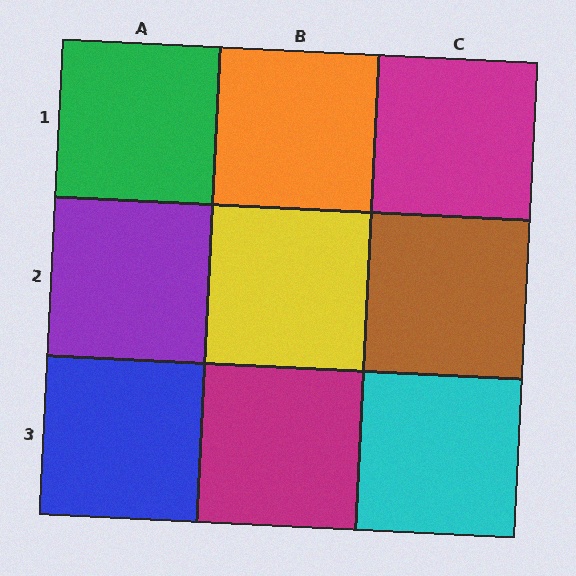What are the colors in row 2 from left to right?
Purple, yellow, brown.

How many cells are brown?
1 cell is brown.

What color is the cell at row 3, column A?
Blue.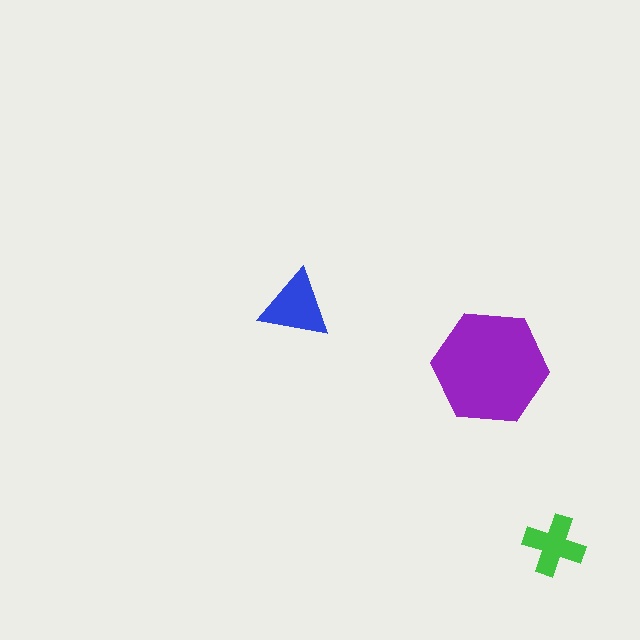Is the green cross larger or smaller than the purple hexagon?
Smaller.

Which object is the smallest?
The green cross.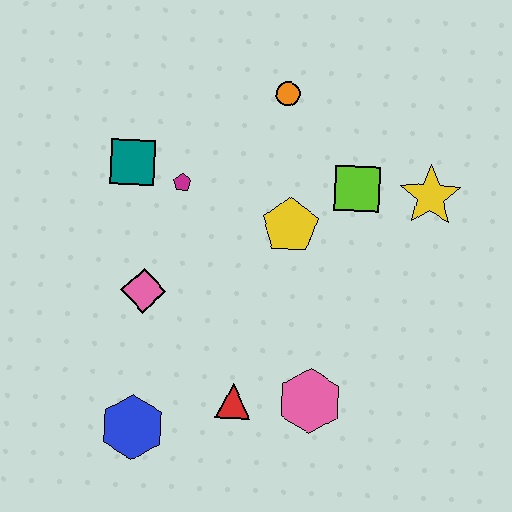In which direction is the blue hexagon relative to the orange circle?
The blue hexagon is below the orange circle.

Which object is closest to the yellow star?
The lime square is closest to the yellow star.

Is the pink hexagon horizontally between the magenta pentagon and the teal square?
No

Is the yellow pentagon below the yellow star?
Yes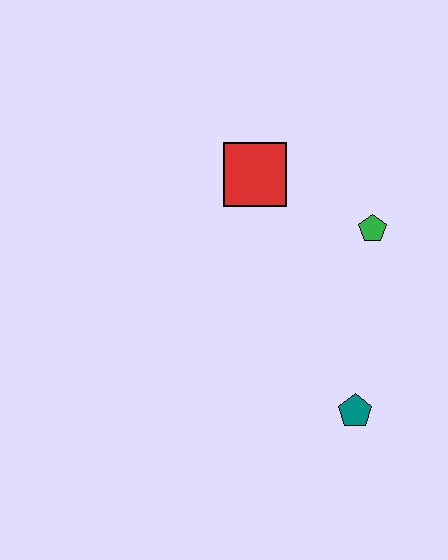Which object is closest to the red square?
The green pentagon is closest to the red square.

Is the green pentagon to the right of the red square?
Yes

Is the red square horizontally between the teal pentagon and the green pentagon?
No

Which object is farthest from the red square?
The teal pentagon is farthest from the red square.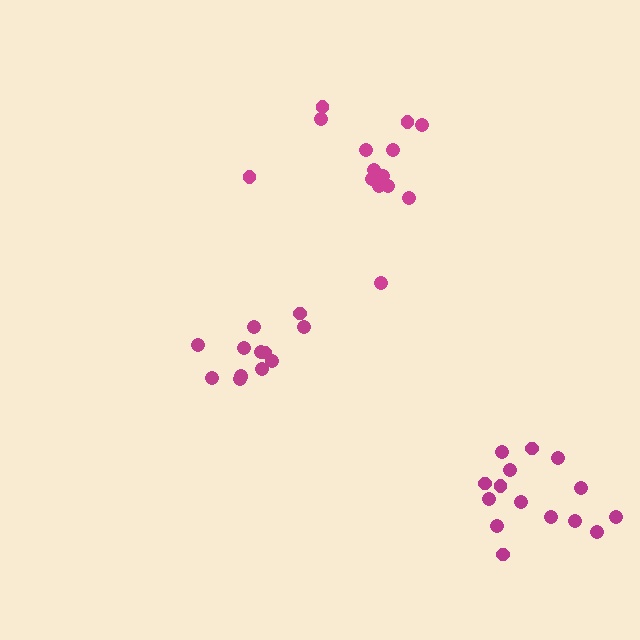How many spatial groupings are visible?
There are 3 spatial groupings.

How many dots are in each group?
Group 1: 15 dots, Group 2: 13 dots, Group 3: 14 dots (42 total).